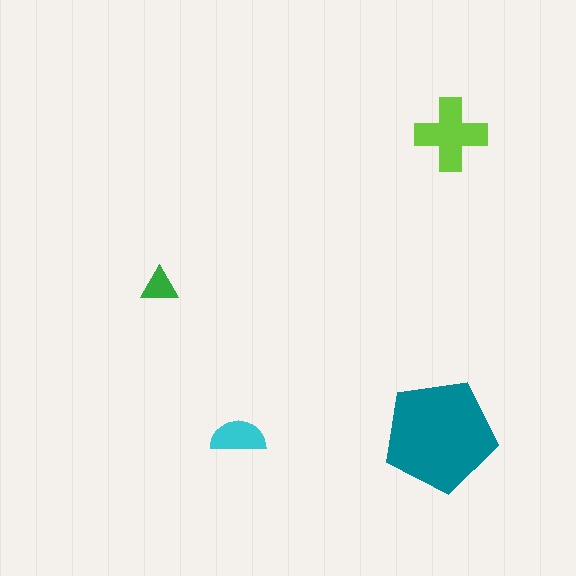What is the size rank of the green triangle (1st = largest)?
4th.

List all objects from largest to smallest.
The teal pentagon, the lime cross, the cyan semicircle, the green triangle.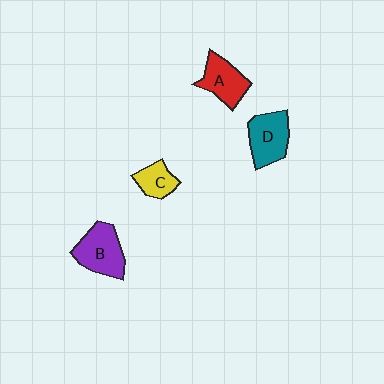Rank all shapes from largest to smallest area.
From largest to smallest: B (purple), D (teal), A (red), C (yellow).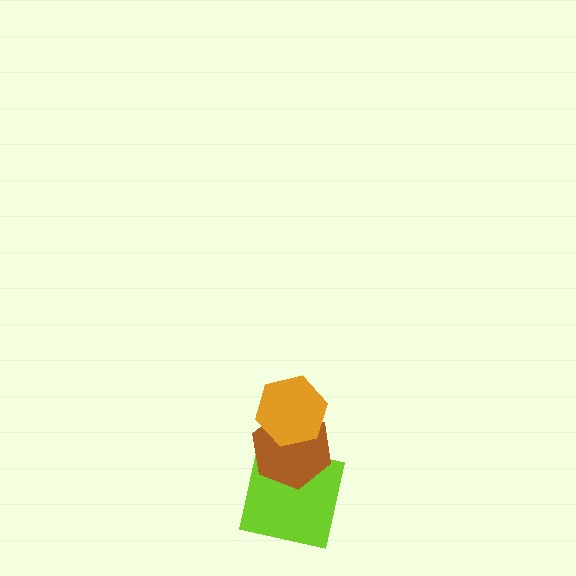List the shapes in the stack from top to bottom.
From top to bottom: the orange hexagon, the brown hexagon, the lime square.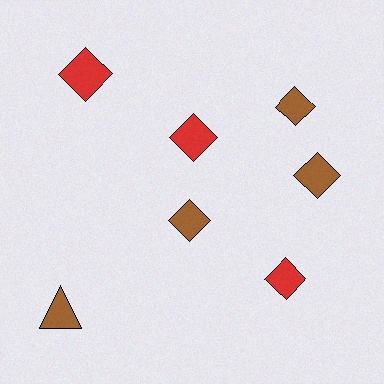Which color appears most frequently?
Brown, with 4 objects.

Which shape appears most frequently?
Diamond, with 6 objects.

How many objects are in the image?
There are 7 objects.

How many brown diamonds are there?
There are 3 brown diamonds.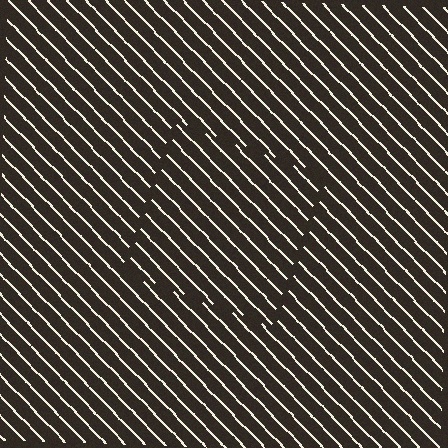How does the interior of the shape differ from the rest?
The interior of the shape contains the same grating, shifted by half a period — the contour is defined by the phase discontinuity where line-ends from the inner and outer gratings abut.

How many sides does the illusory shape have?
4 sides — the line-ends trace a square.